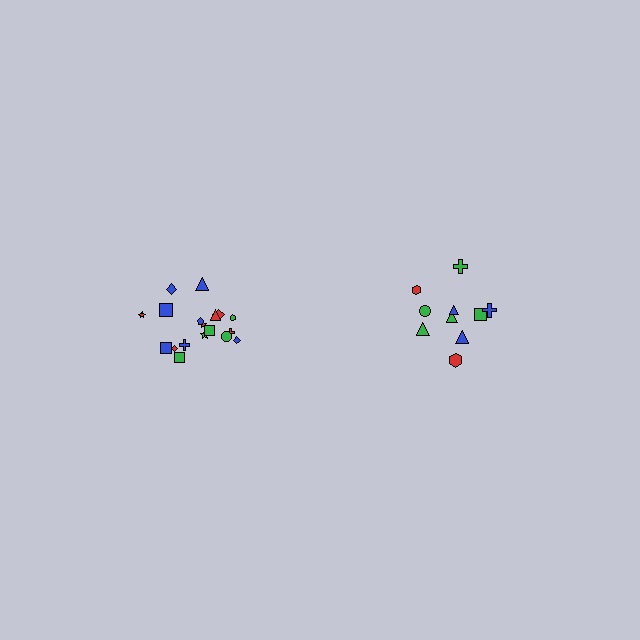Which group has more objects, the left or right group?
The left group.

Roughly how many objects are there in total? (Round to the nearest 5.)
Roughly 30 objects in total.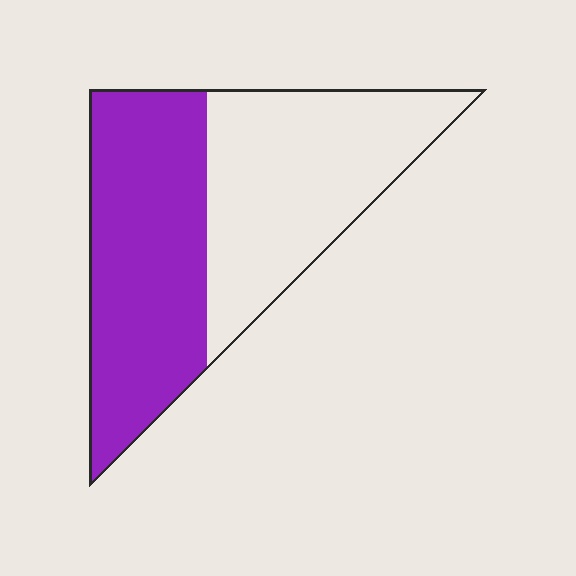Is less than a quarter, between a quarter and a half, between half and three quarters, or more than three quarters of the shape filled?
Between half and three quarters.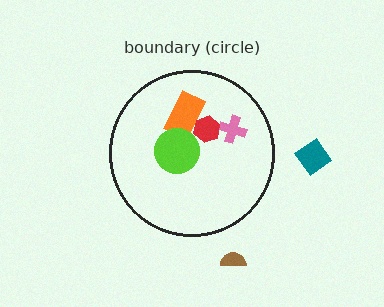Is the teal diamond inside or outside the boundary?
Outside.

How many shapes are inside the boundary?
4 inside, 2 outside.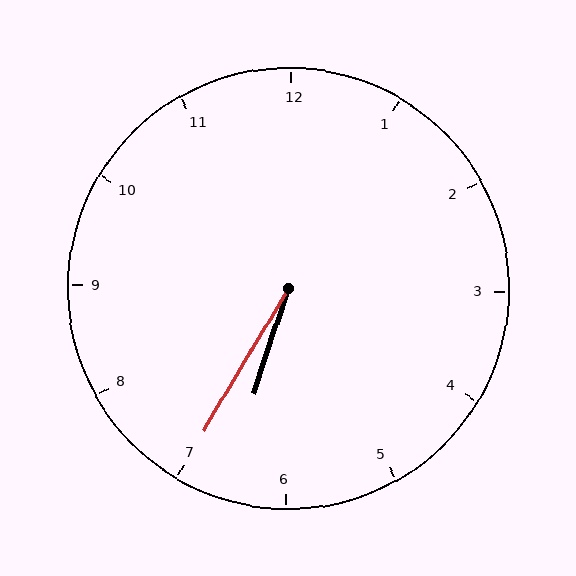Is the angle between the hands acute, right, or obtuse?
It is acute.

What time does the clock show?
6:35.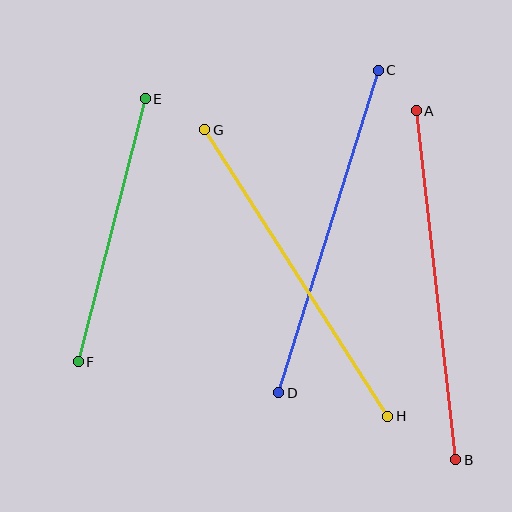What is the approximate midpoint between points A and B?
The midpoint is at approximately (436, 285) pixels.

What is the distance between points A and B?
The distance is approximately 351 pixels.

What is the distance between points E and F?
The distance is approximately 271 pixels.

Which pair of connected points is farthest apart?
Points A and B are farthest apart.